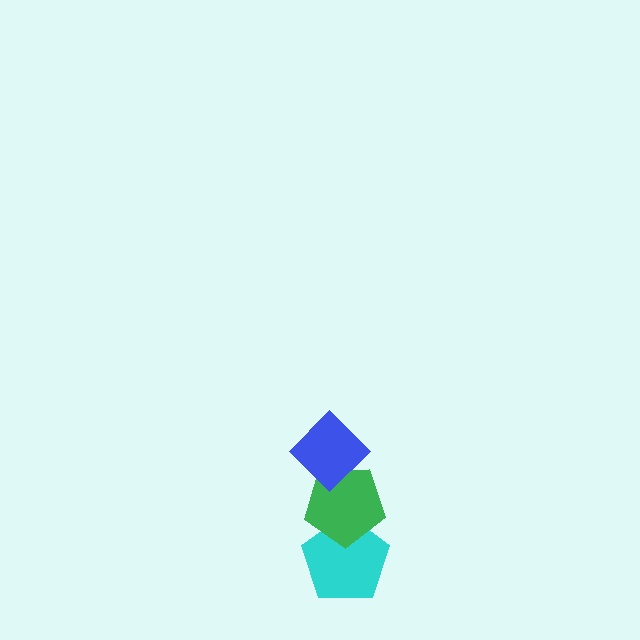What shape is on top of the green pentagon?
The blue diamond is on top of the green pentagon.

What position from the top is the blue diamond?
The blue diamond is 1st from the top.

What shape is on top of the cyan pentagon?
The green pentagon is on top of the cyan pentagon.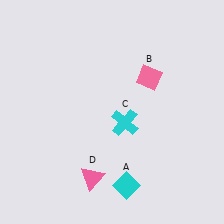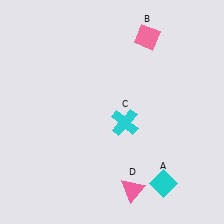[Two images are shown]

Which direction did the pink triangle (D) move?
The pink triangle (D) moved right.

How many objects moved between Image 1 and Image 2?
3 objects moved between the two images.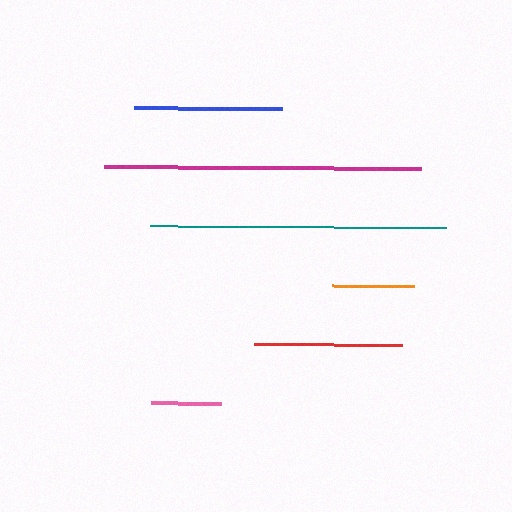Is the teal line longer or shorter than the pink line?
The teal line is longer than the pink line.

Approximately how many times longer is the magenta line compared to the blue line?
The magenta line is approximately 2.1 times the length of the blue line.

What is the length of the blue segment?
The blue segment is approximately 148 pixels long.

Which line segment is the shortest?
The pink line is the shortest at approximately 69 pixels.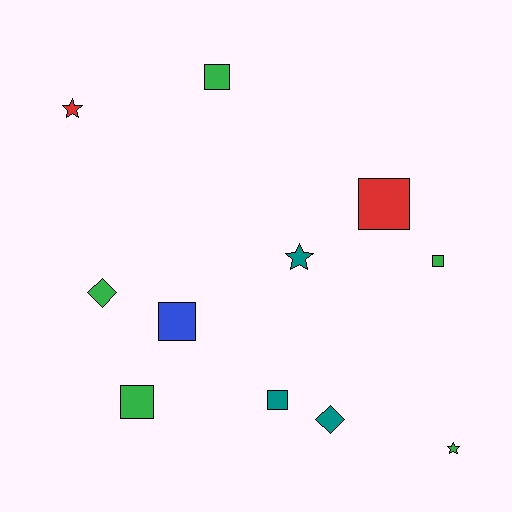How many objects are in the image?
There are 11 objects.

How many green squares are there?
There are 3 green squares.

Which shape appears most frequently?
Square, with 6 objects.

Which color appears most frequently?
Green, with 5 objects.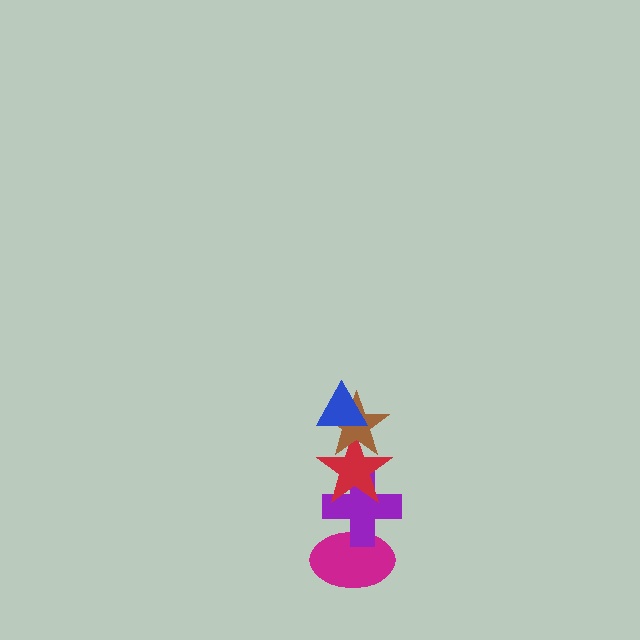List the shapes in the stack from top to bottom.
From top to bottom: the blue triangle, the brown star, the red star, the purple cross, the magenta ellipse.